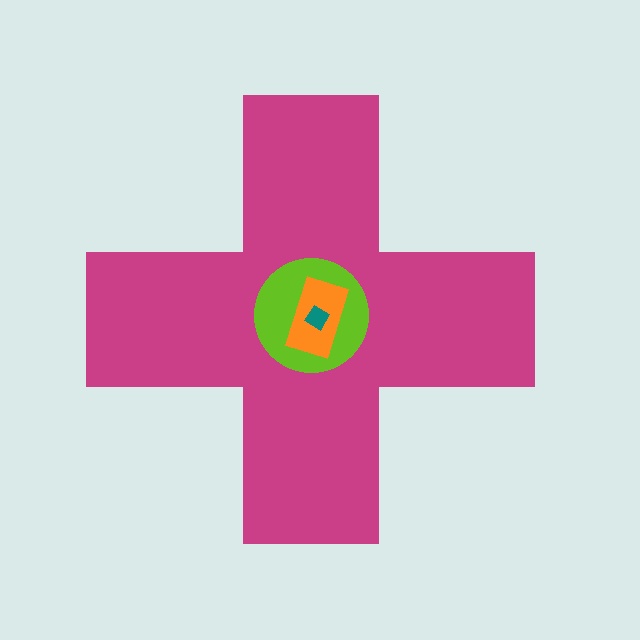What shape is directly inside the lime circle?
The orange rectangle.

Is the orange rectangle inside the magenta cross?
Yes.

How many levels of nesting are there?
4.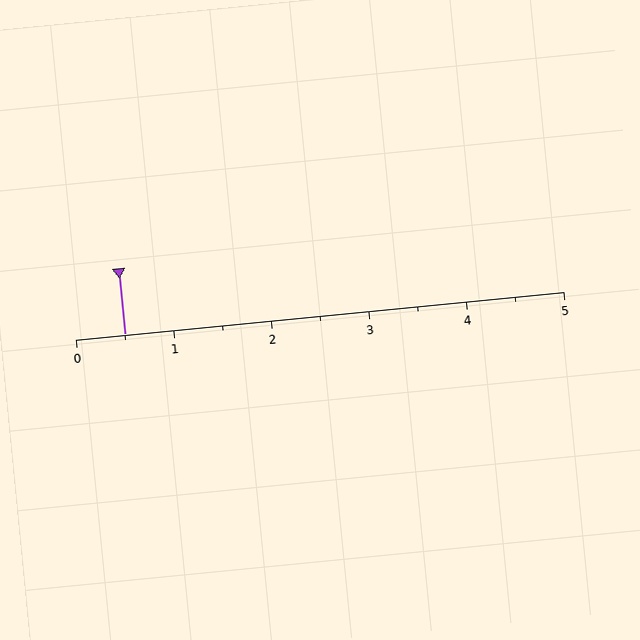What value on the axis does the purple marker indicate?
The marker indicates approximately 0.5.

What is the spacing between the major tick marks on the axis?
The major ticks are spaced 1 apart.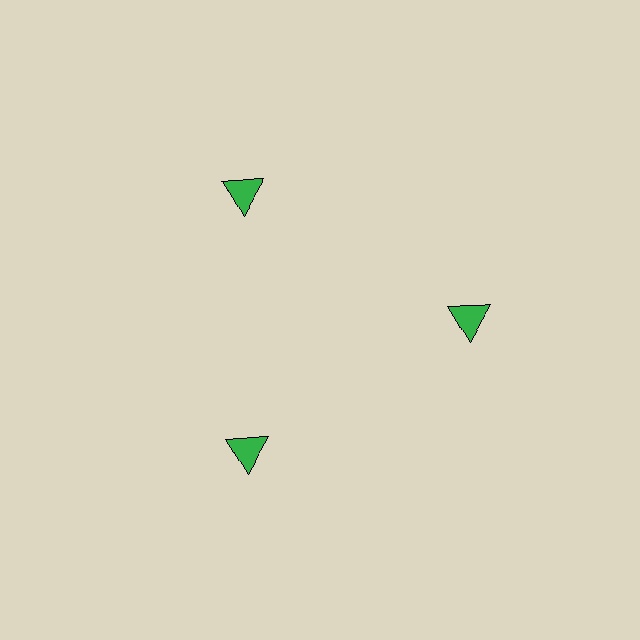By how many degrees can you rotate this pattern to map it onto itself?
The pattern maps onto itself every 120 degrees of rotation.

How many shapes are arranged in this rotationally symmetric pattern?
There are 3 shapes, arranged in 3 groups of 1.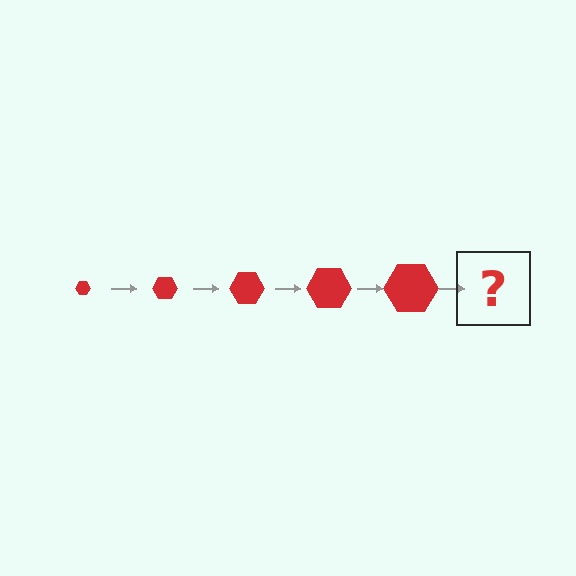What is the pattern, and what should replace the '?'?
The pattern is that the hexagon gets progressively larger each step. The '?' should be a red hexagon, larger than the previous one.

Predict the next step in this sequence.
The next step is a red hexagon, larger than the previous one.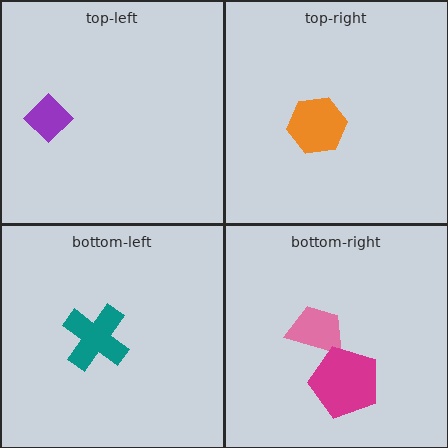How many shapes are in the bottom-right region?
2.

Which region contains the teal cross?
The bottom-left region.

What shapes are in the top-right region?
The orange hexagon.